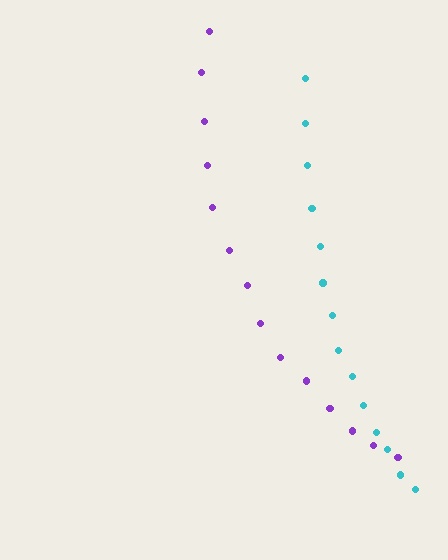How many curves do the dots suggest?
There are 2 distinct paths.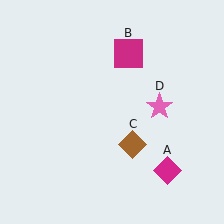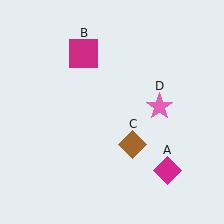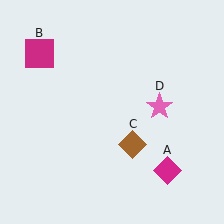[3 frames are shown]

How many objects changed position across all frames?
1 object changed position: magenta square (object B).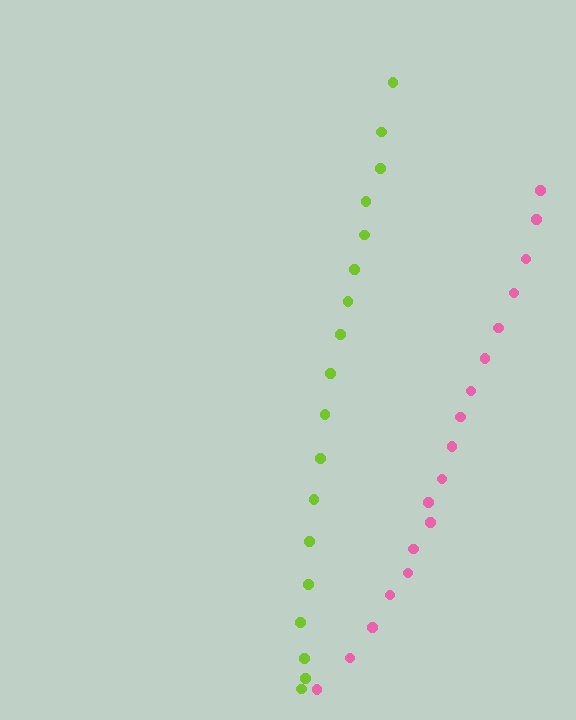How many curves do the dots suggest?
There are 2 distinct paths.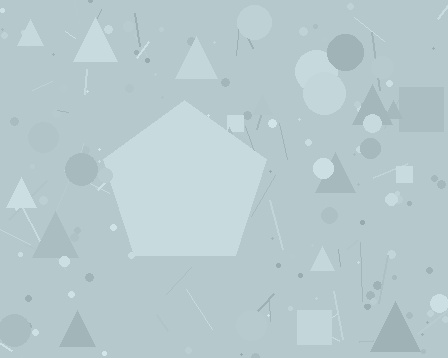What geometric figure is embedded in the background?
A pentagon is embedded in the background.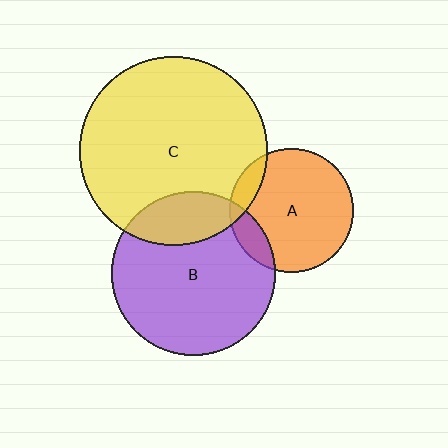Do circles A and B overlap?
Yes.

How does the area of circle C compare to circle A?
Approximately 2.3 times.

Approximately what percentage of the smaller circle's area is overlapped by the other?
Approximately 10%.